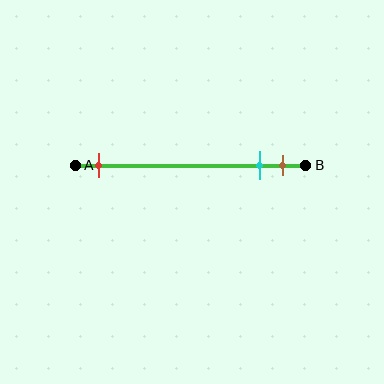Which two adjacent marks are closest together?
The cyan and brown marks are the closest adjacent pair.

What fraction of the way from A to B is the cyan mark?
The cyan mark is approximately 80% (0.8) of the way from A to B.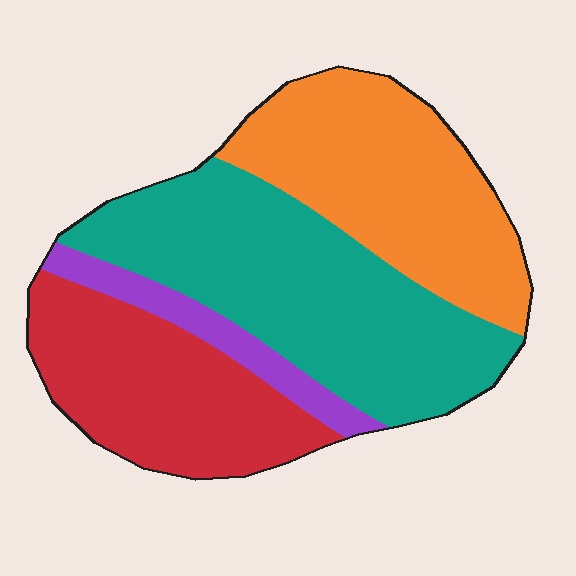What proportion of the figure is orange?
Orange covers about 30% of the figure.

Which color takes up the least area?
Purple, at roughly 10%.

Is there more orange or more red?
Orange.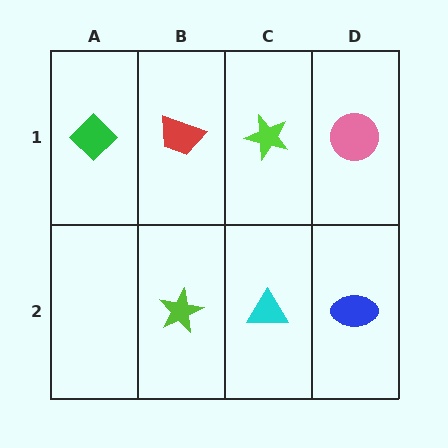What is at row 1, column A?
A green diamond.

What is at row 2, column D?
A blue ellipse.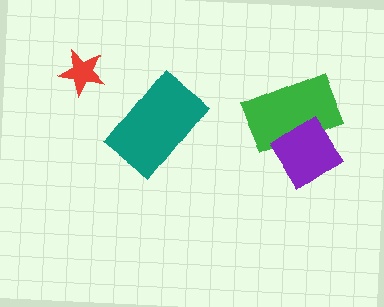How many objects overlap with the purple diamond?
1 object overlaps with the purple diamond.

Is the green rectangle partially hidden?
Yes, it is partially covered by another shape.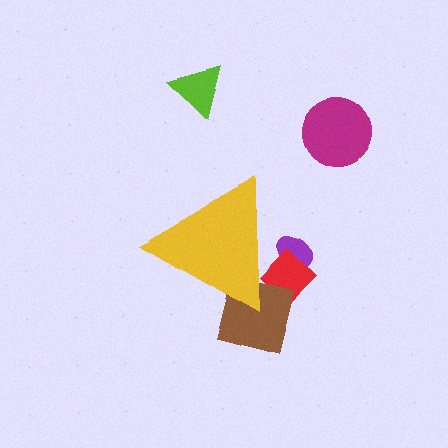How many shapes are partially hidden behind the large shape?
3 shapes are partially hidden.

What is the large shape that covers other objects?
A yellow triangle.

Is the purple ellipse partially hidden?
Yes, the purple ellipse is partially hidden behind the yellow triangle.